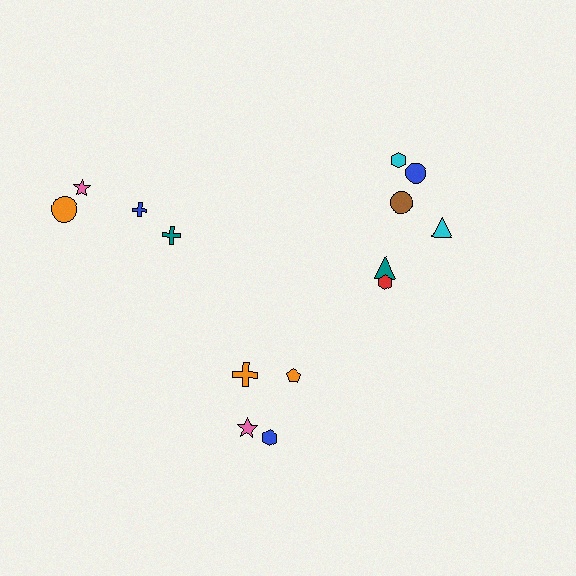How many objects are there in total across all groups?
There are 14 objects.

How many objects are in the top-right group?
There are 6 objects.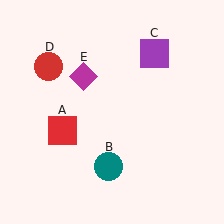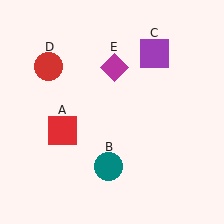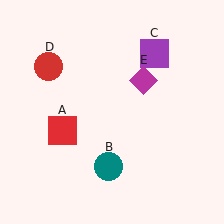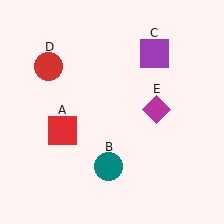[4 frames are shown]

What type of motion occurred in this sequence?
The magenta diamond (object E) rotated clockwise around the center of the scene.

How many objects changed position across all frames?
1 object changed position: magenta diamond (object E).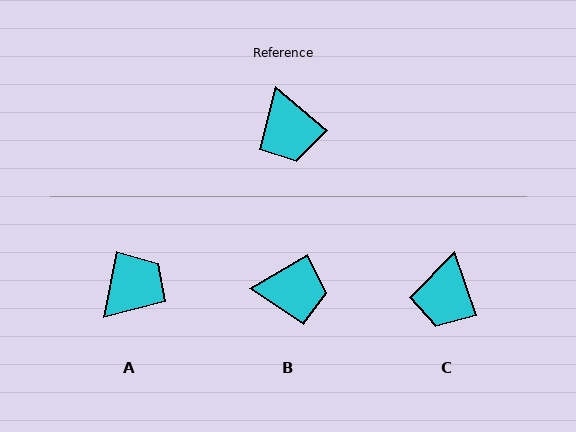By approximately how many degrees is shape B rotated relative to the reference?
Approximately 71 degrees counter-clockwise.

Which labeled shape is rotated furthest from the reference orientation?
A, about 118 degrees away.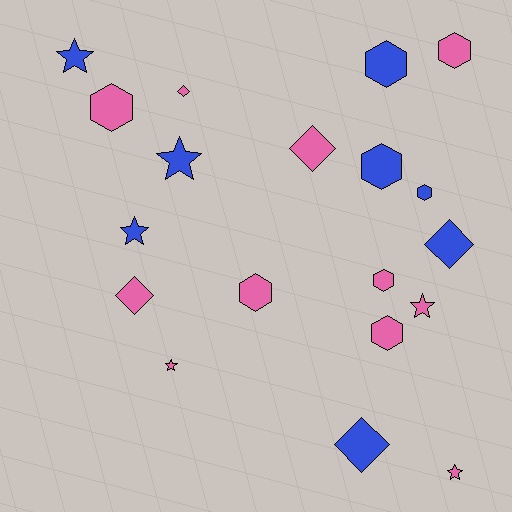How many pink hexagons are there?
There are 5 pink hexagons.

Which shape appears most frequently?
Hexagon, with 8 objects.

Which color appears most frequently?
Pink, with 11 objects.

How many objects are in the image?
There are 19 objects.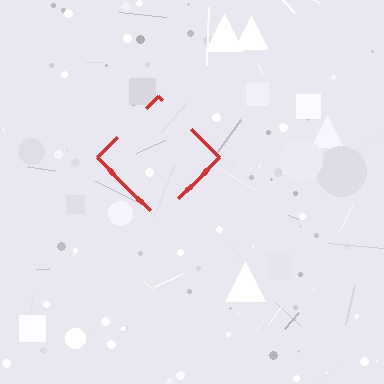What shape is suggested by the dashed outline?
The dashed outline suggests a diamond.